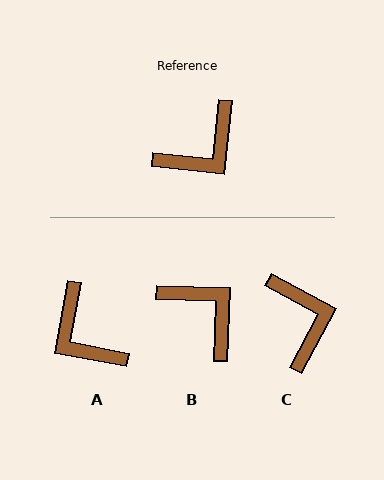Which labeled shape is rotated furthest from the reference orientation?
A, about 95 degrees away.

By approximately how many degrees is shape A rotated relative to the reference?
Approximately 95 degrees clockwise.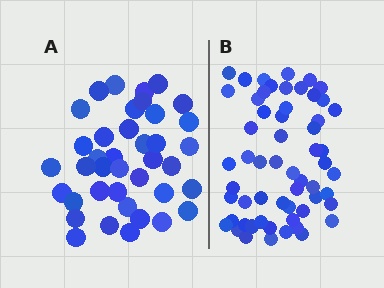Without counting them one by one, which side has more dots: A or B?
Region B (the right region) has more dots.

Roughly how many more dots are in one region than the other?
Region B has approximately 20 more dots than region A.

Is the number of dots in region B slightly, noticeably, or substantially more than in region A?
Region B has substantially more. The ratio is roughly 1.5 to 1.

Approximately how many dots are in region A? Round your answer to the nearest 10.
About 40 dots. (The exact count is 39, which rounds to 40.)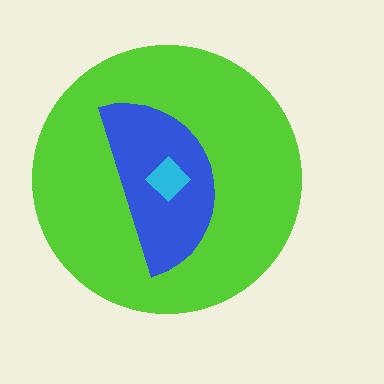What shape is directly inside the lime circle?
The blue semicircle.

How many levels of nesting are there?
3.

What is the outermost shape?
The lime circle.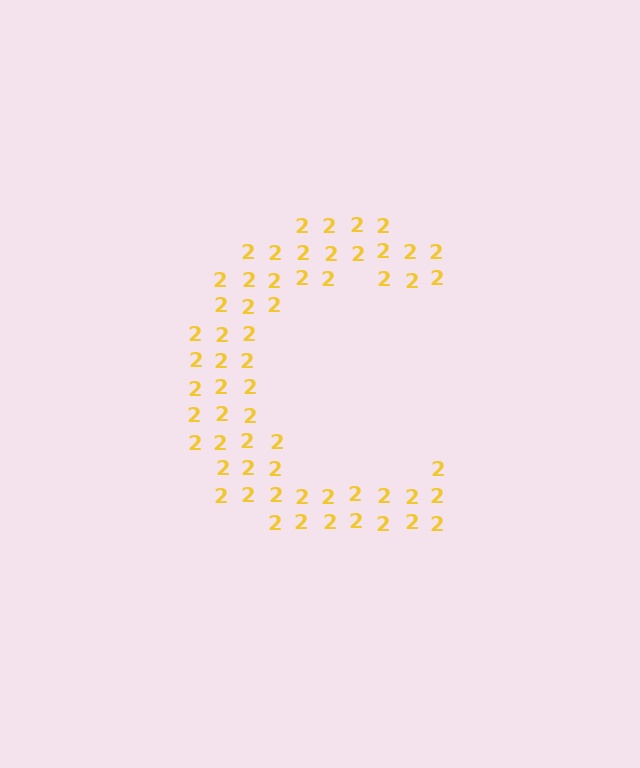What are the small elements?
The small elements are digit 2's.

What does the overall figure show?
The overall figure shows the letter C.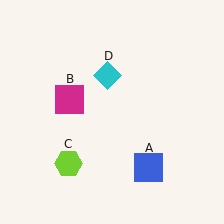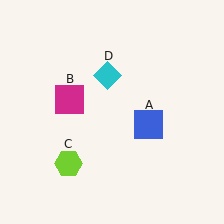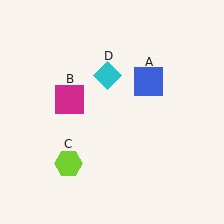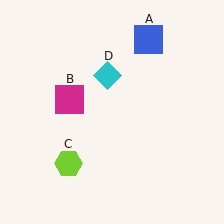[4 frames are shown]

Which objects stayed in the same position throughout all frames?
Magenta square (object B) and lime hexagon (object C) and cyan diamond (object D) remained stationary.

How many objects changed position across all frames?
1 object changed position: blue square (object A).